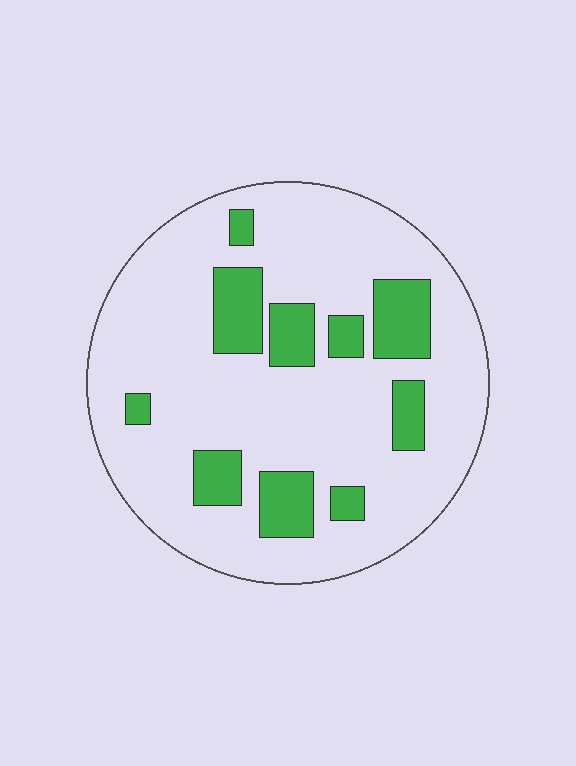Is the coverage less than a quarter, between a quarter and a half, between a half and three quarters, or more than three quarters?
Less than a quarter.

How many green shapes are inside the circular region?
10.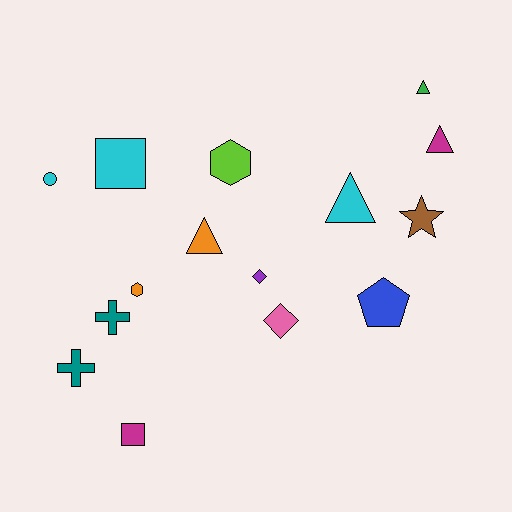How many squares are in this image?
There are 2 squares.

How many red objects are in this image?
There are no red objects.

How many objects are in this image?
There are 15 objects.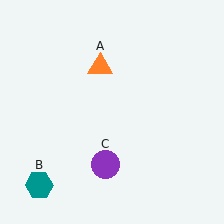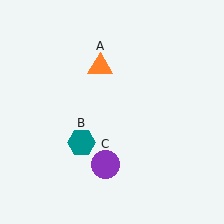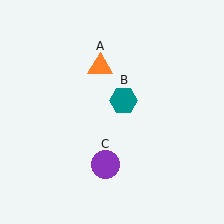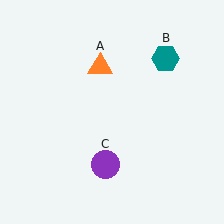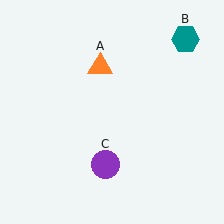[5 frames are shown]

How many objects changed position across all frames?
1 object changed position: teal hexagon (object B).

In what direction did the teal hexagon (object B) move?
The teal hexagon (object B) moved up and to the right.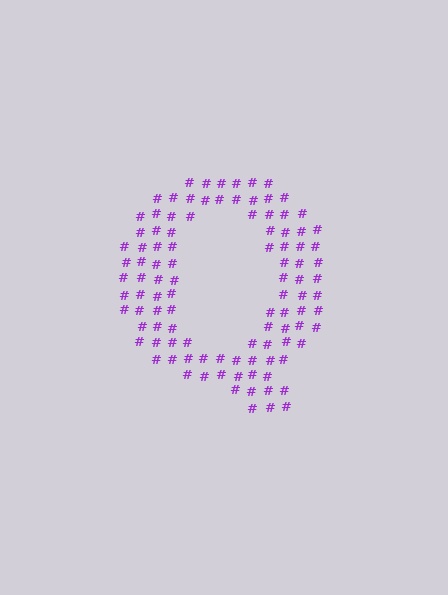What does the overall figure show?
The overall figure shows the letter Q.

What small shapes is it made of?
It is made of small hash symbols.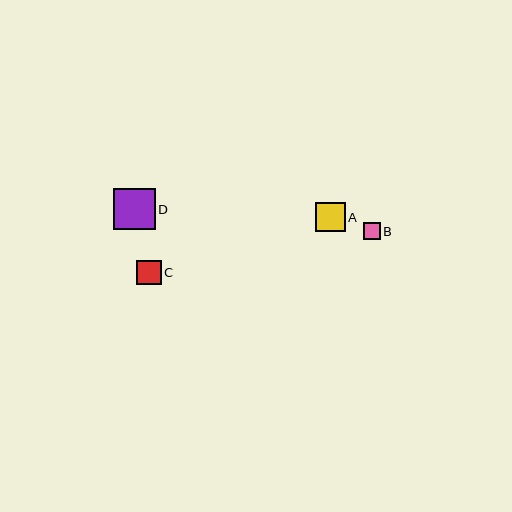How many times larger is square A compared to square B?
Square A is approximately 1.7 times the size of square B.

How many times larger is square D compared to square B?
Square D is approximately 2.5 times the size of square B.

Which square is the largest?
Square D is the largest with a size of approximately 42 pixels.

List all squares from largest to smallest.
From largest to smallest: D, A, C, B.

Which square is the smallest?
Square B is the smallest with a size of approximately 17 pixels.